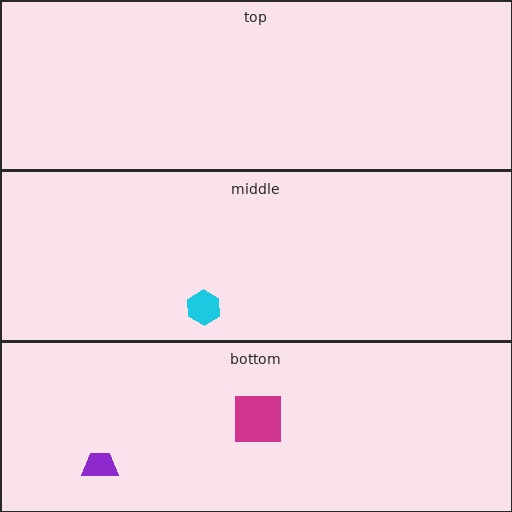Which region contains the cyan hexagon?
The middle region.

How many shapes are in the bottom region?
2.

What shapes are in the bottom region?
The magenta square, the purple trapezoid.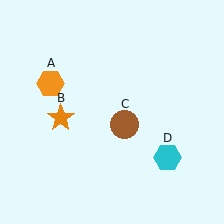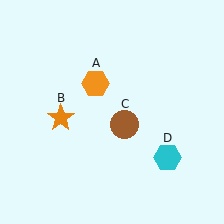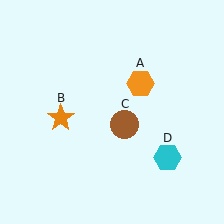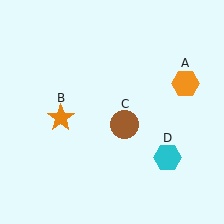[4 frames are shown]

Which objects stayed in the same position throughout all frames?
Orange star (object B) and brown circle (object C) and cyan hexagon (object D) remained stationary.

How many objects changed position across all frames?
1 object changed position: orange hexagon (object A).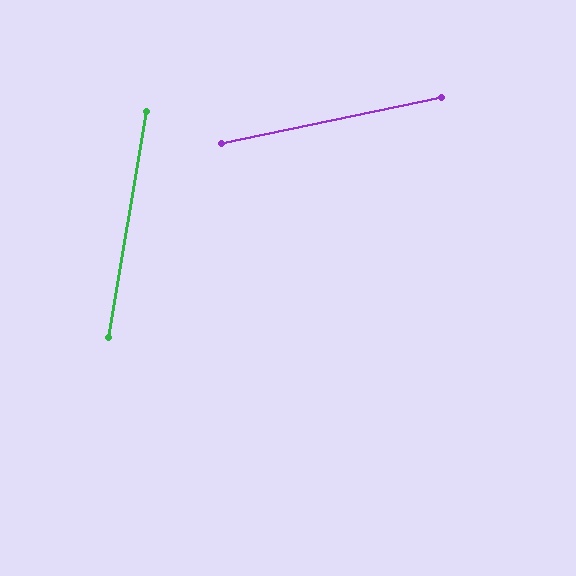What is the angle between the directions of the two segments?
Approximately 69 degrees.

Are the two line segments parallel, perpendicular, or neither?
Neither parallel nor perpendicular — they differ by about 69°.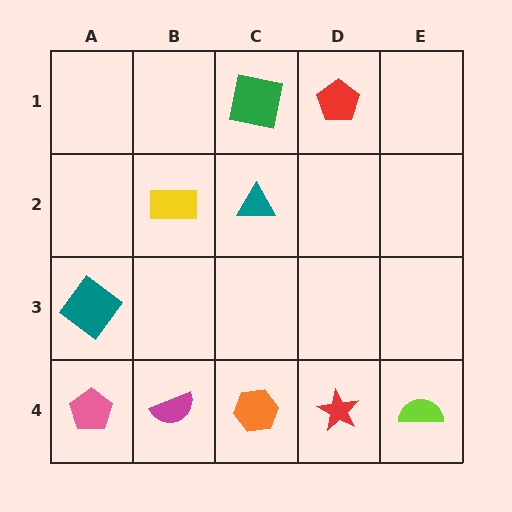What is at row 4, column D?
A red star.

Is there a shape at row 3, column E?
No, that cell is empty.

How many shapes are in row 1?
2 shapes.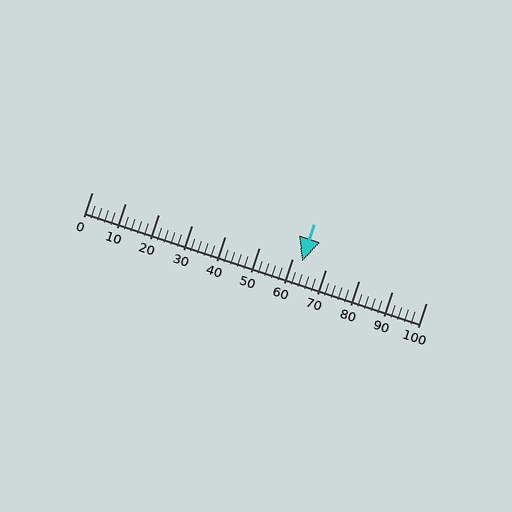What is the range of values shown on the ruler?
The ruler shows values from 0 to 100.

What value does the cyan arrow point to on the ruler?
The cyan arrow points to approximately 63.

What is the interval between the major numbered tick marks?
The major tick marks are spaced 10 units apart.